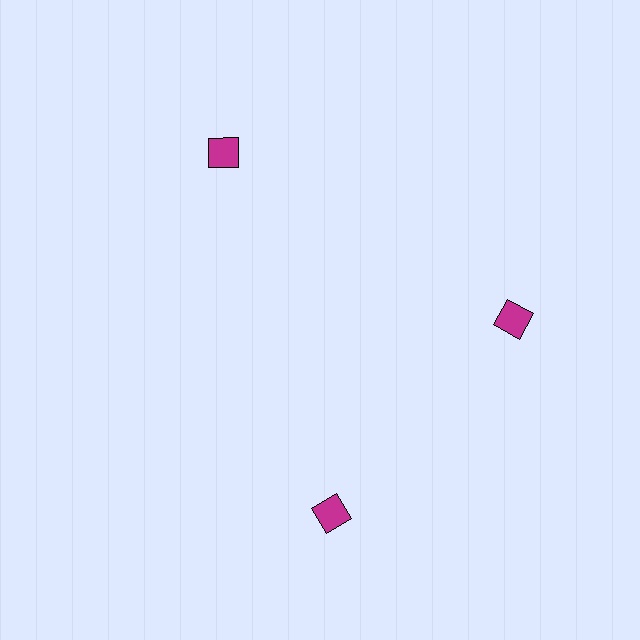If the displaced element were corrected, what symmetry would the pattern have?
It would have 3-fold rotational symmetry — the pattern would map onto itself every 120 degrees.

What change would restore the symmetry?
The symmetry would be restored by rotating it back into even spacing with its neighbors so that all 3 squares sit at equal angles and equal distance from the center.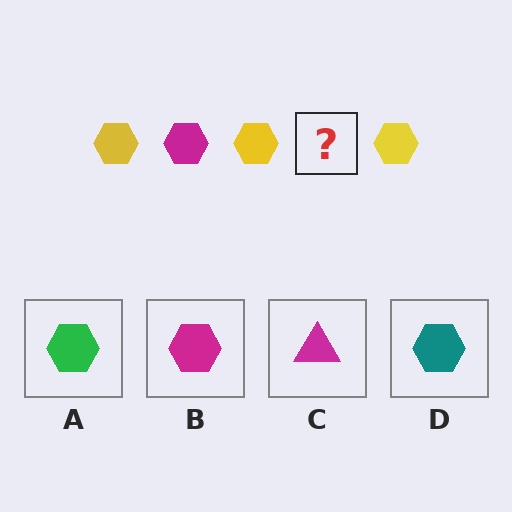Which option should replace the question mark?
Option B.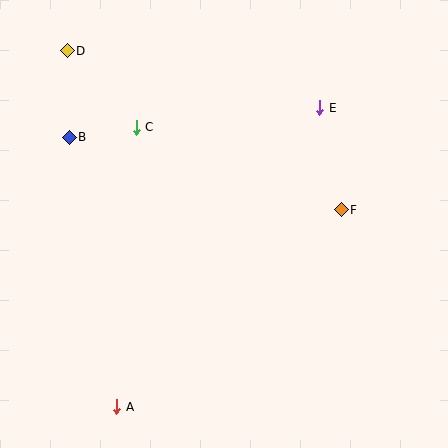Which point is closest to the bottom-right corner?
Point F is closest to the bottom-right corner.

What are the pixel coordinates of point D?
Point D is at (67, 51).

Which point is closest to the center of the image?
Point F at (341, 210) is closest to the center.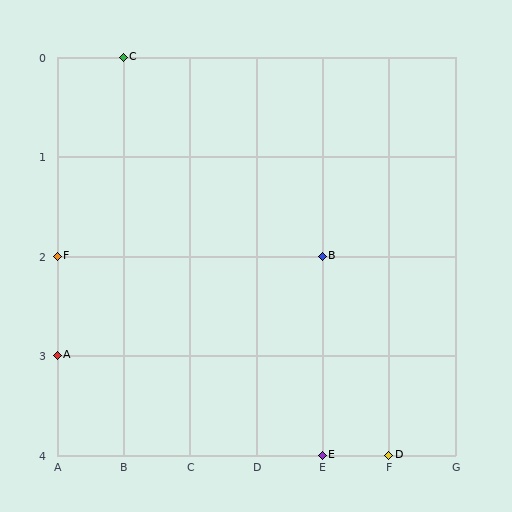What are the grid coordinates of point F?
Point F is at grid coordinates (A, 2).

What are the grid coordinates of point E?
Point E is at grid coordinates (E, 4).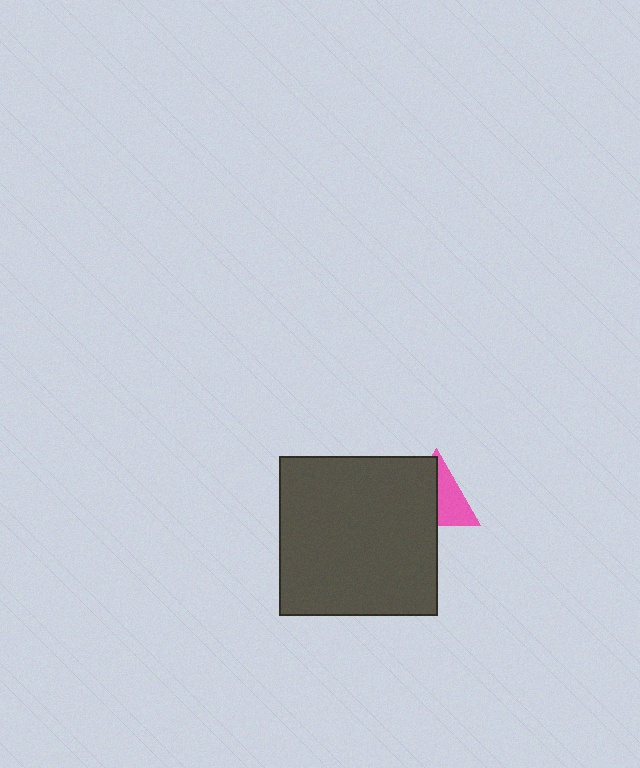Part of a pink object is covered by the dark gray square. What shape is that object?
It is a triangle.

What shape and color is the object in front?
The object in front is a dark gray square.